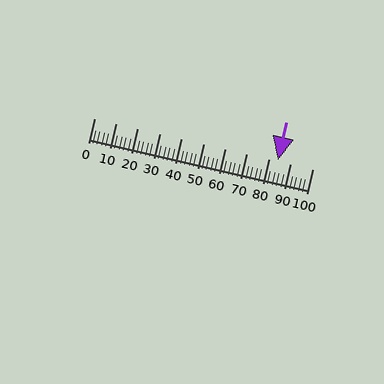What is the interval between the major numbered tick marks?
The major tick marks are spaced 10 units apart.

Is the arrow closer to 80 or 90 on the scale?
The arrow is closer to 80.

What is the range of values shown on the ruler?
The ruler shows values from 0 to 100.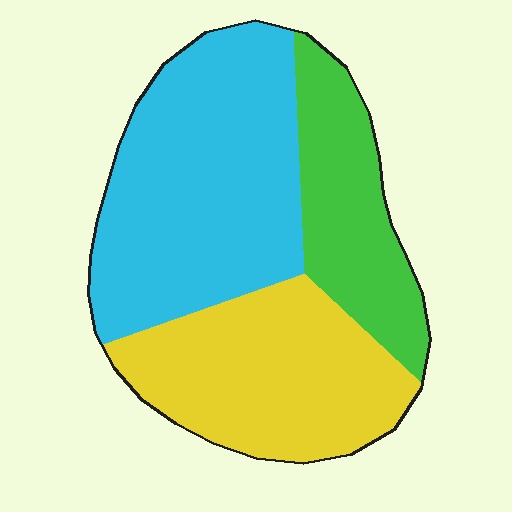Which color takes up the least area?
Green, at roughly 20%.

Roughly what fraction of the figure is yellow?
Yellow takes up between a quarter and a half of the figure.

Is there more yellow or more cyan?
Cyan.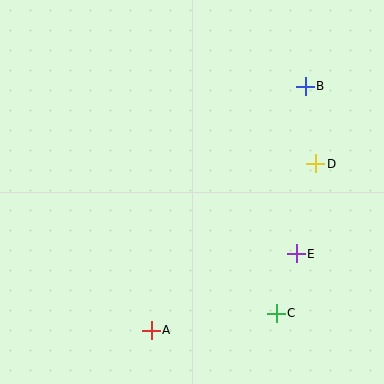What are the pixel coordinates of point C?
Point C is at (276, 313).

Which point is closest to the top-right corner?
Point B is closest to the top-right corner.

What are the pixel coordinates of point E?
Point E is at (296, 254).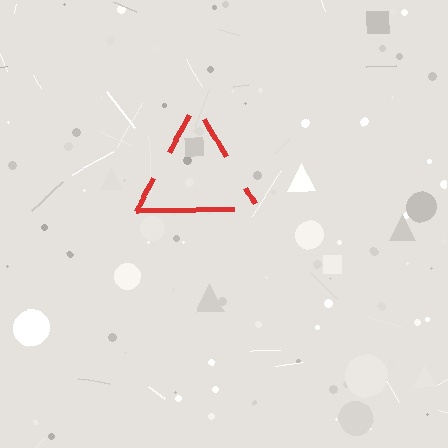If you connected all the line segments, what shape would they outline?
They would outline a triangle.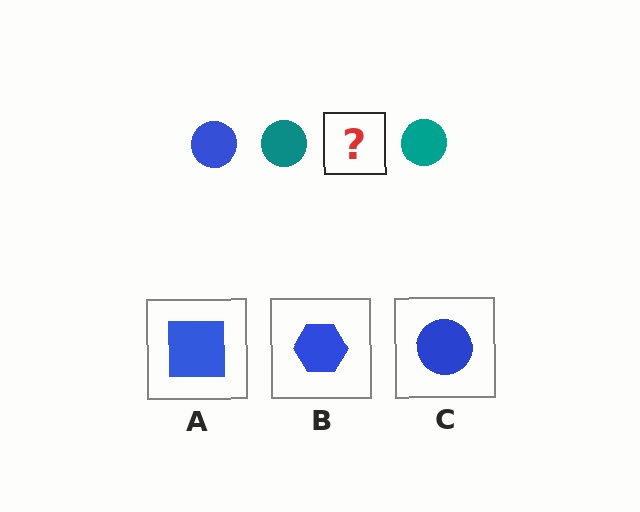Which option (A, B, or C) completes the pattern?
C.